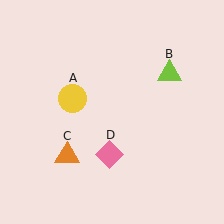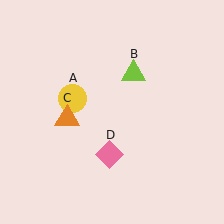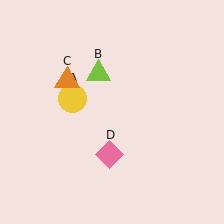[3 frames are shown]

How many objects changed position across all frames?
2 objects changed position: lime triangle (object B), orange triangle (object C).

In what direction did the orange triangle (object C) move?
The orange triangle (object C) moved up.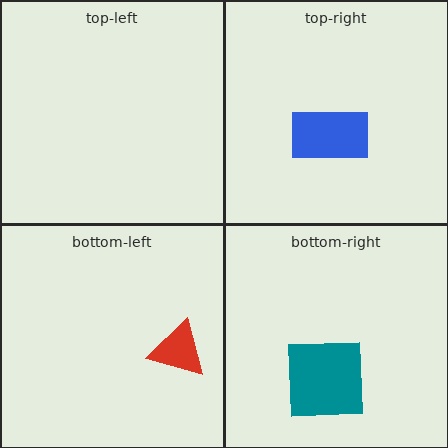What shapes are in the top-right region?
The blue rectangle.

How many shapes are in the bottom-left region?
1.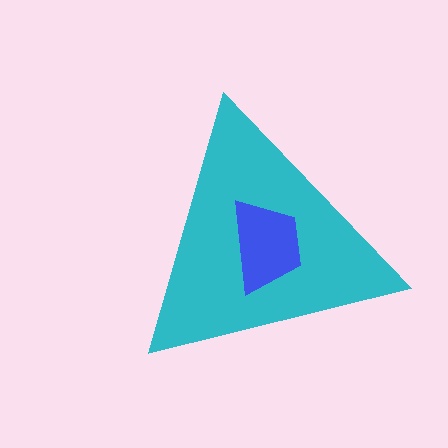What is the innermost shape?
The blue trapezoid.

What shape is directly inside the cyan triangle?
The blue trapezoid.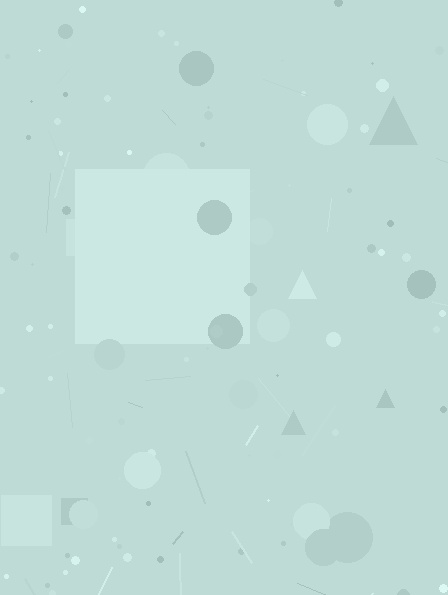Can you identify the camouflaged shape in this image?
The camouflaged shape is a square.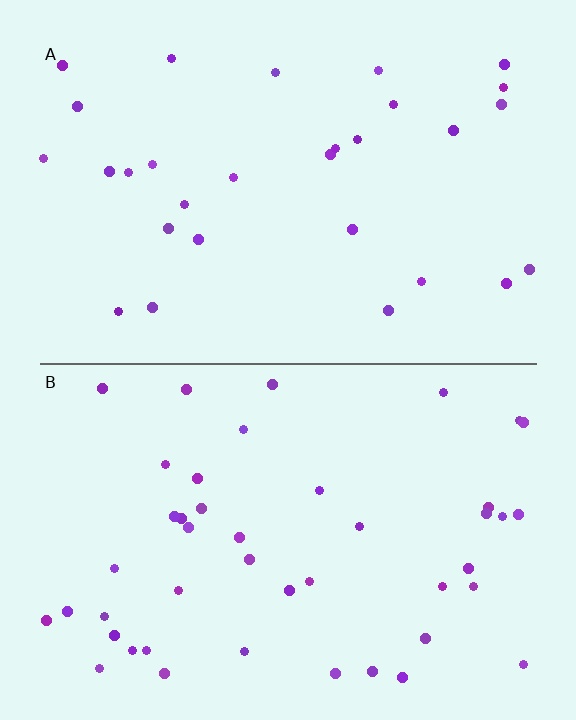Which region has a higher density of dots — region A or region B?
B (the bottom).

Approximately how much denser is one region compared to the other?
Approximately 1.5× — region B over region A.